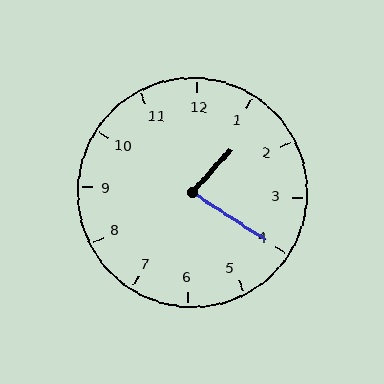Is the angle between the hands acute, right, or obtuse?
It is acute.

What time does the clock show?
1:20.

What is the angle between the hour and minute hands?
Approximately 80 degrees.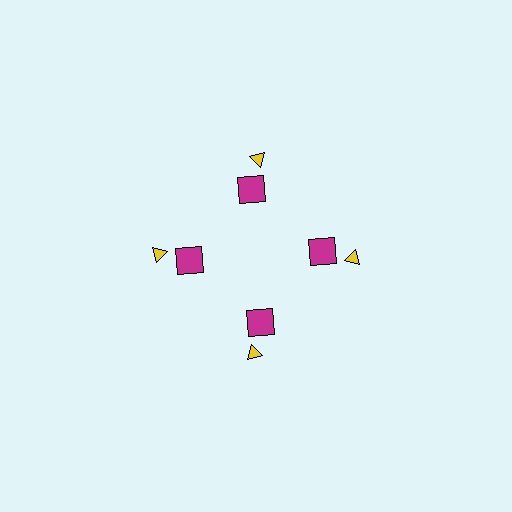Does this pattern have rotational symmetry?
Yes, this pattern has 4-fold rotational symmetry. It looks the same after rotating 90 degrees around the center.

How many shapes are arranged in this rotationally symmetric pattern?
There are 8 shapes, arranged in 4 groups of 2.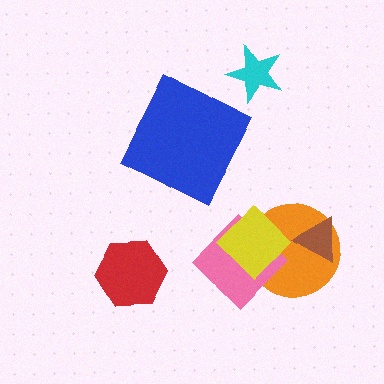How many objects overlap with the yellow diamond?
2 objects overlap with the yellow diamond.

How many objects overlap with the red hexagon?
0 objects overlap with the red hexagon.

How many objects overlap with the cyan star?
0 objects overlap with the cyan star.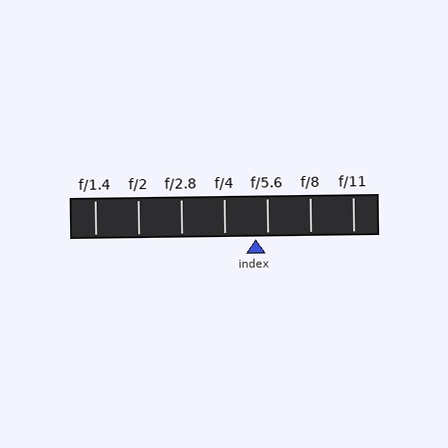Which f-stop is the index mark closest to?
The index mark is closest to f/5.6.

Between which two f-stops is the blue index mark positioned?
The index mark is between f/4 and f/5.6.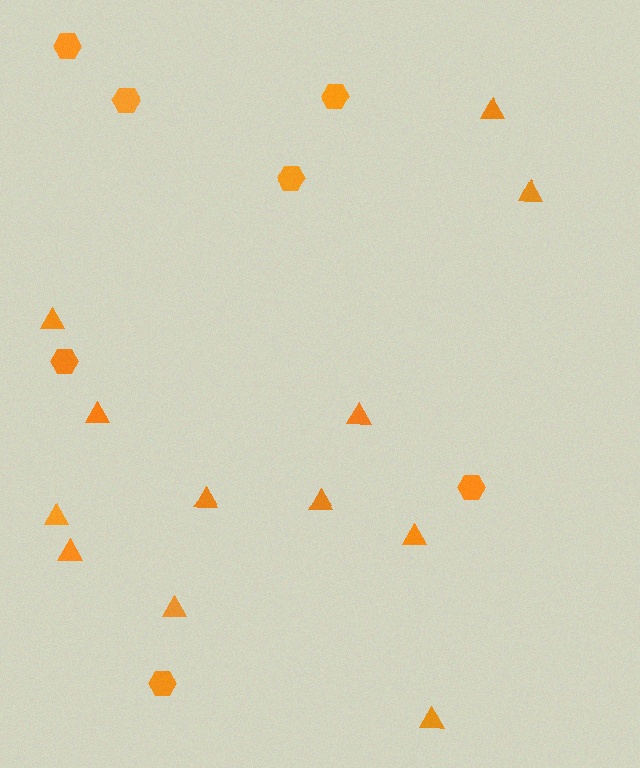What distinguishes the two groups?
There are 2 groups: one group of hexagons (7) and one group of triangles (12).